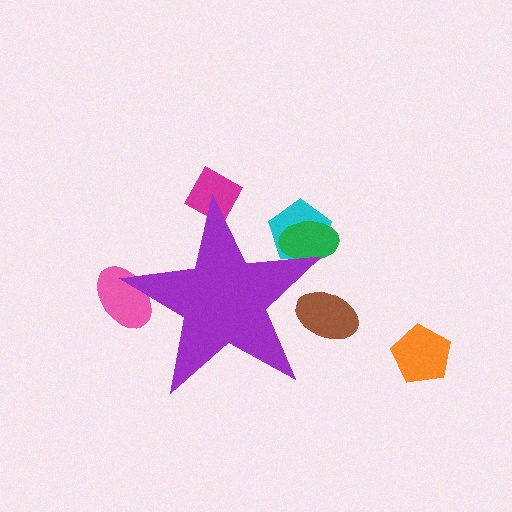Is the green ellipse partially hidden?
Yes, the green ellipse is partially hidden behind the purple star.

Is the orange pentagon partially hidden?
No, the orange pentagon is fully visible.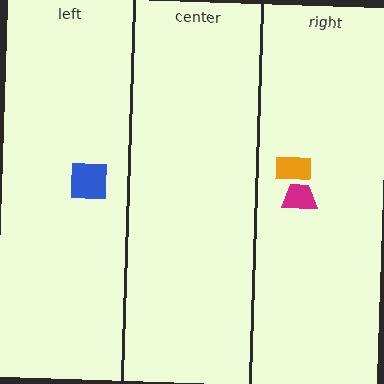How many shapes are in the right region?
2.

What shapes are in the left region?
The blue square.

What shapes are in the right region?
The magenta trapezoid, the orange rectangle.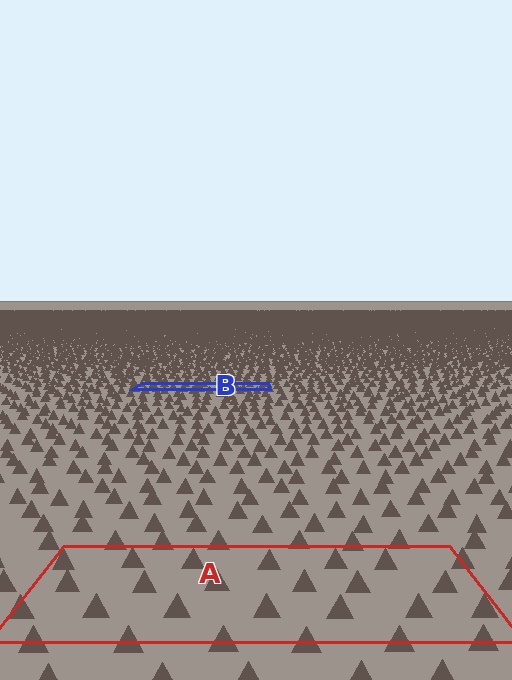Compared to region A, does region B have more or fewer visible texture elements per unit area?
Region B has more texture elements per unit area — they are packed more densely because it is farther away.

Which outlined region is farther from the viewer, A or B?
Region B is farther from the viewer — the texture elements inside it appear smaller and more densely packed.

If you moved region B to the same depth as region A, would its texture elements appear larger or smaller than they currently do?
They would appear larger. At a closer depth, the same texture elements are projected at a bigger on-screen size.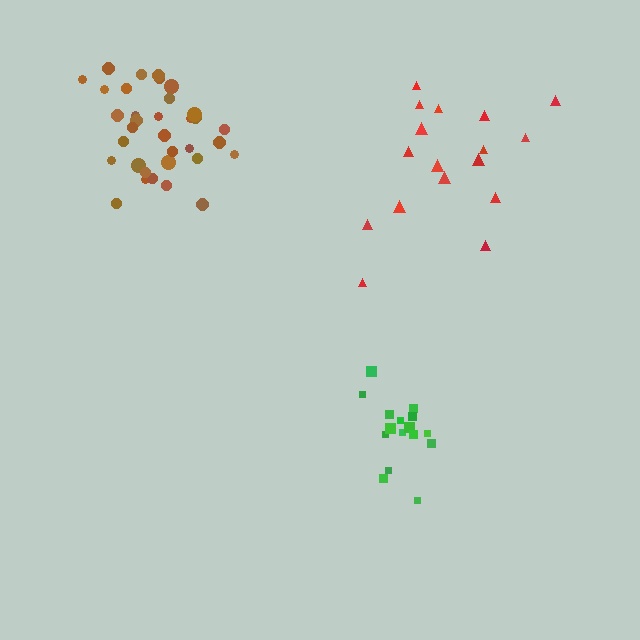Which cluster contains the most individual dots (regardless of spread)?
Brown (34).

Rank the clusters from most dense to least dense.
green, brown, red.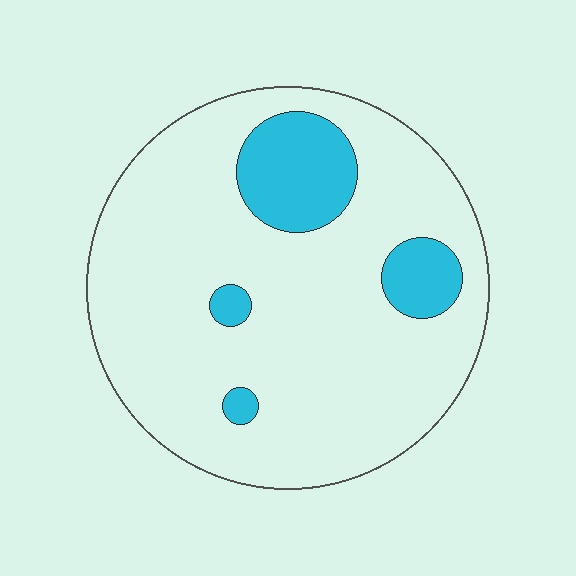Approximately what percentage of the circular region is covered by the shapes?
Approximately 15%.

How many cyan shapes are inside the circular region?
4.